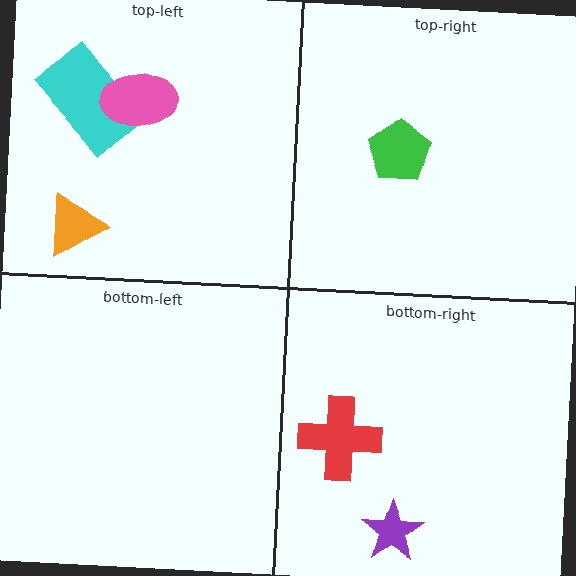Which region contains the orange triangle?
The top-left region.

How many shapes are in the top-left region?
3.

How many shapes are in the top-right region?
1.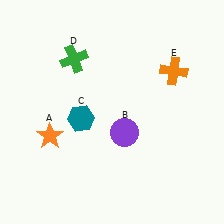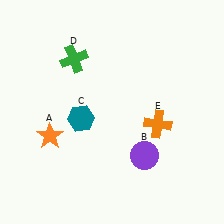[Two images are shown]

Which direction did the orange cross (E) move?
The orange cross (E) moved down.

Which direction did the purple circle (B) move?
The purple circle (B) moved down.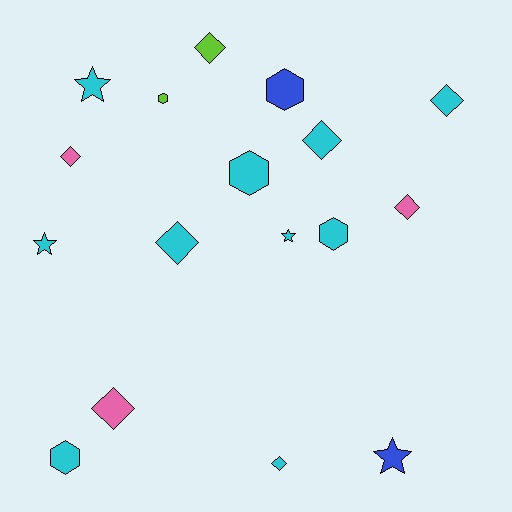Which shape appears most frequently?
Diamond, with 8 objects.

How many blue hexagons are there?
There is 1 blue hexagon.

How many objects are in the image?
There are 17 objects.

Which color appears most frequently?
Cyan, with 10 objects.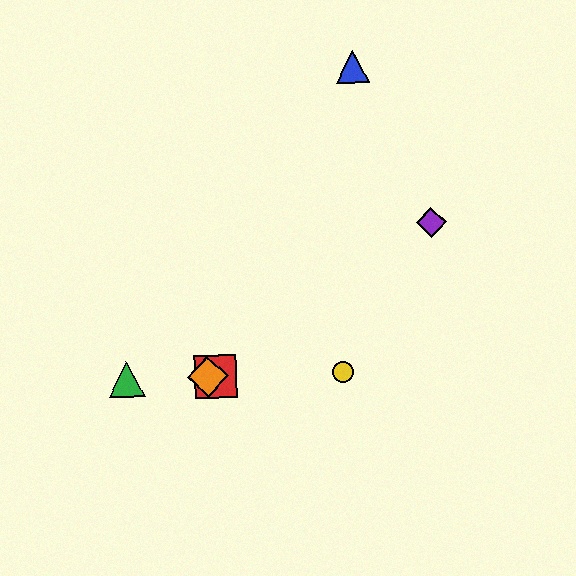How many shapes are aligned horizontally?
4 shapes (the red square, the green triangle, the yellow circle, the orange diamond) are aligned horizontally.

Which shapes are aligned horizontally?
The red square, the green triangle, the yellow circle, the orange diamond are aligned horizontally.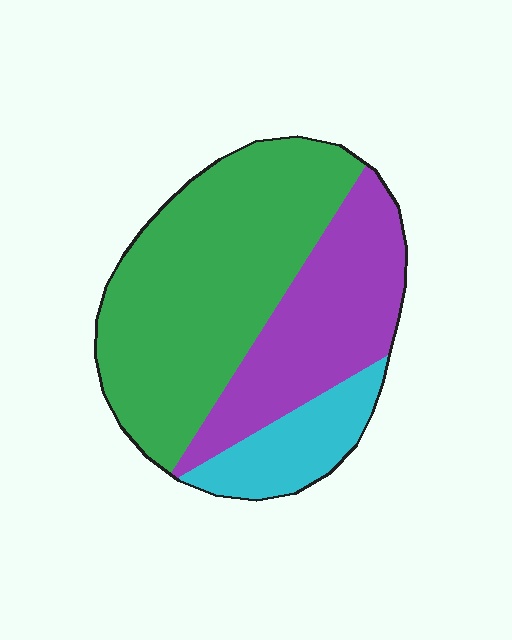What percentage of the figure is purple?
Purple takes up about one third (1/3) of the figure.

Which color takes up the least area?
Cyan, at roughly 15%.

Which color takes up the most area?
Green, at roughly 55%.